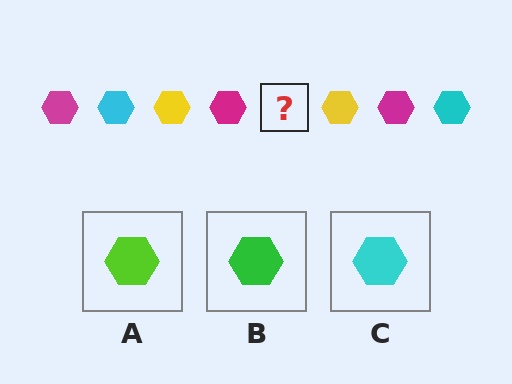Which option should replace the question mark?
Option C.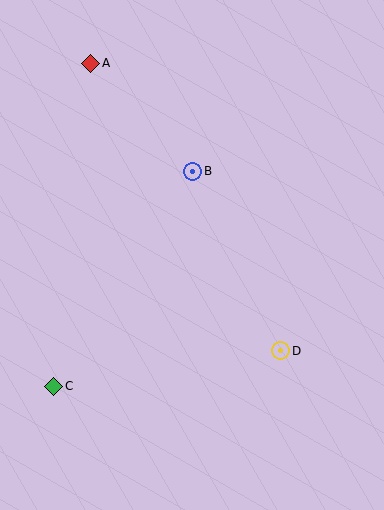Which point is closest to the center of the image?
Point B at (193, 171) is closest to the center.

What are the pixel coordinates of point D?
Point D is at (281, 351).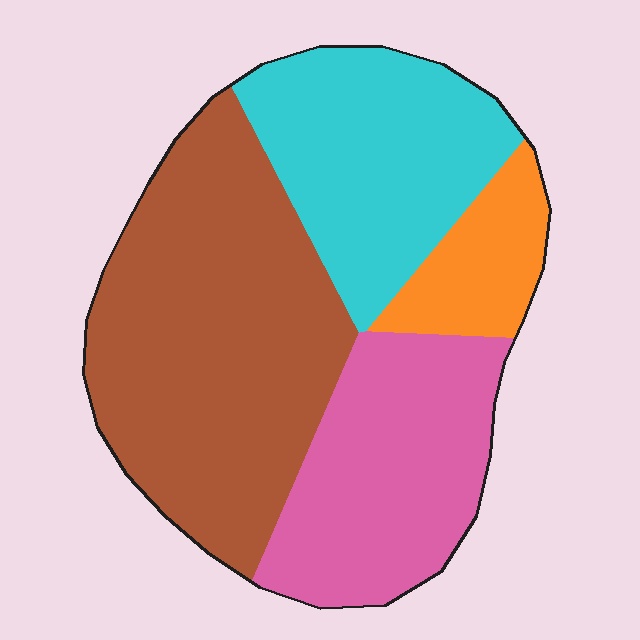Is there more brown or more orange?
Brown.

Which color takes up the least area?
Orange, at roughly 10%.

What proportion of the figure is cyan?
Cyan covers about 25% of the figure.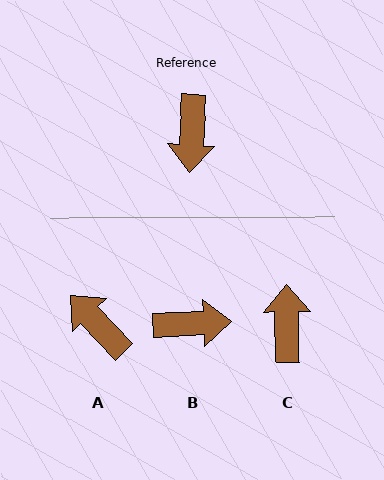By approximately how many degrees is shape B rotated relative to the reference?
Approximately 96 degrees counter-clockwise.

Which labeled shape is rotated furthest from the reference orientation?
C, about 176 degrees away.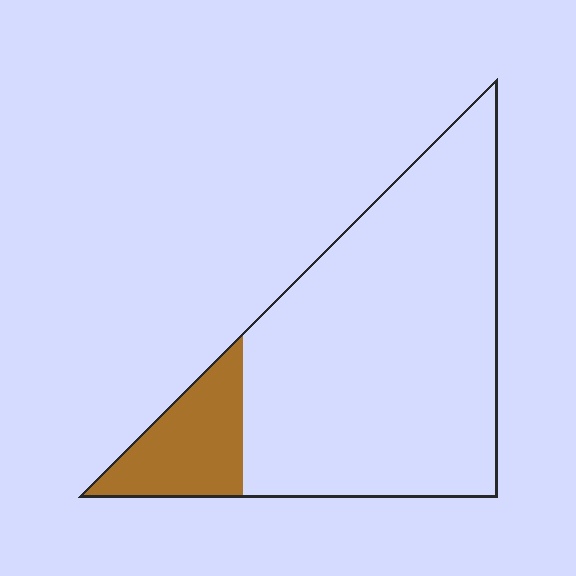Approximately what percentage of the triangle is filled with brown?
Approximately 15%.